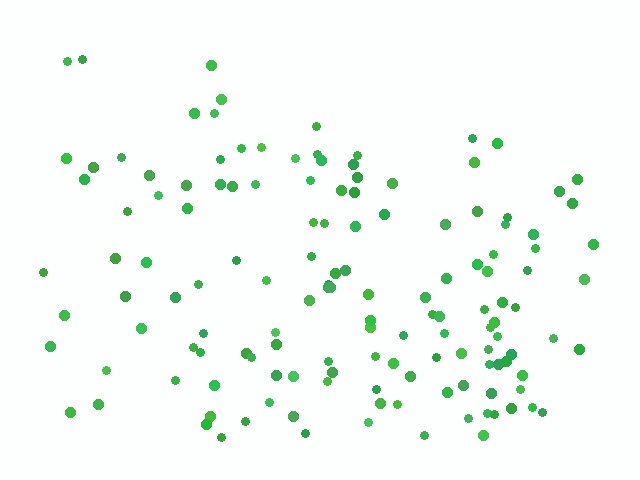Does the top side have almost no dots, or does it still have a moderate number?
Still a moderate number, just noticeably fewer than the bottom.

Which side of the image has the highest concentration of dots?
The bottom.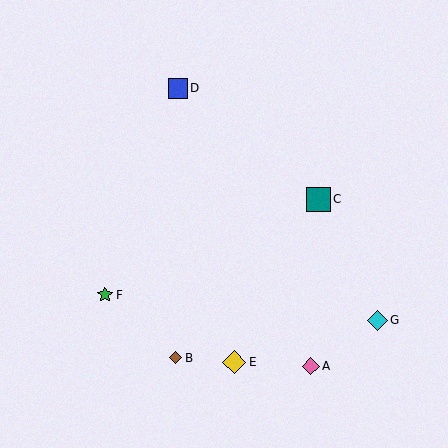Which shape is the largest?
The teal square (labeled C) is the largest.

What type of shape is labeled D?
Shape D is a blue square.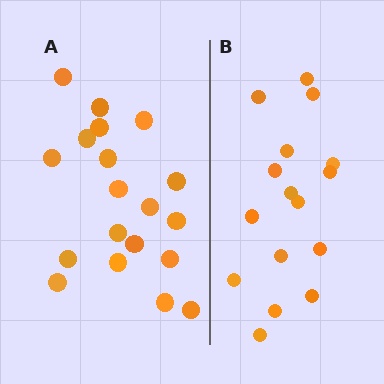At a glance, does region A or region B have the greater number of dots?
Region A (the left region) has more dots.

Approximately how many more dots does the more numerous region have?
Region A has just a few more — roughly 2 or 3 more dots than region B.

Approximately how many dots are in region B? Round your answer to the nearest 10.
About 20 dots. (The exact count is 16, which rounds to 20.)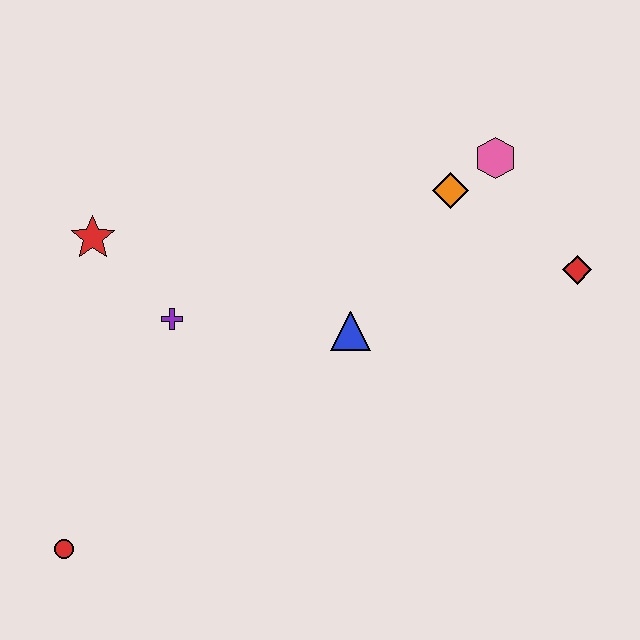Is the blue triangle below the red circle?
No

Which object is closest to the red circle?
The purple cross is closest to the red circle.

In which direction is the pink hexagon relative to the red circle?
The pink hexagon is to the right of the red circle.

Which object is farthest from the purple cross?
The red diamond is farthest from the purple cross.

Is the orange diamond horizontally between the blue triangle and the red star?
No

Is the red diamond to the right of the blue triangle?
Yes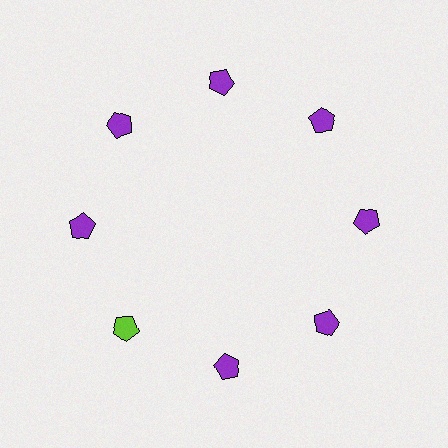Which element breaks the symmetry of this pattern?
The lime pentagon at roughly the 8 o'clock position breaks the symmetry. All other shapes are purple pentagons.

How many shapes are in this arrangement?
There are 8 shapes arranged in a ring pattern.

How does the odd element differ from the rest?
It has a different color: lime instead of purple.